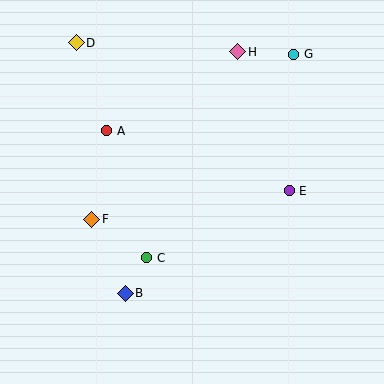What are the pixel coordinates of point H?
Point H is at (238, 52).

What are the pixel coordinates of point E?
Point E is at (289, 191).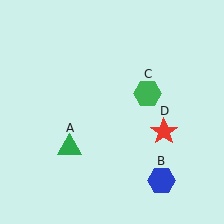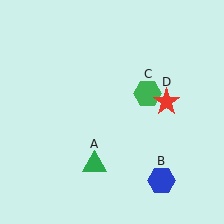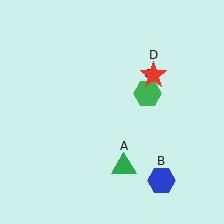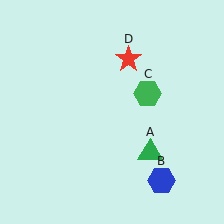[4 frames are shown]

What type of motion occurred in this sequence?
The green triangle (object A), red star (object D) rotated counterclockwise around the center of the scene.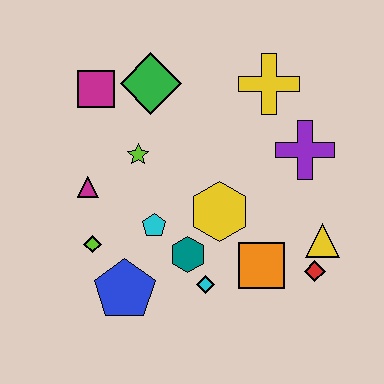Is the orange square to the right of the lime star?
Yes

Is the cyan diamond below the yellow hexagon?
Yes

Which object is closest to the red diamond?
The yellow triangle is closest to the red diamond.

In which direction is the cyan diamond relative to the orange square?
The cyan diamond is to the left of the orange square.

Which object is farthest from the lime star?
The red diamond is farthest from the lime star.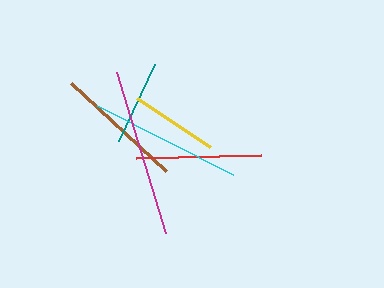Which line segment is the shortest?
The teal line is the shortest at approximately 85 pixels.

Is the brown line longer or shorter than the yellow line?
The brown line is longer than the yellow line.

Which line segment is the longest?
The magenta line is the longest at approximately 168 pixels.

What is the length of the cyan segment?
The cyan segment is approximately 152 pixels long.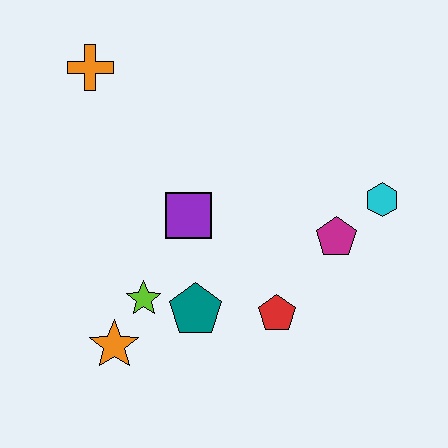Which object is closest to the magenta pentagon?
The cyan hexagon is closest to the magenta pentagon.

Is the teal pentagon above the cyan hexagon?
No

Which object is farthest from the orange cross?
The cyan hexagon is farthest from the orange cross.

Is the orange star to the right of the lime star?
No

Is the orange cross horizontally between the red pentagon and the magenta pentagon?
No